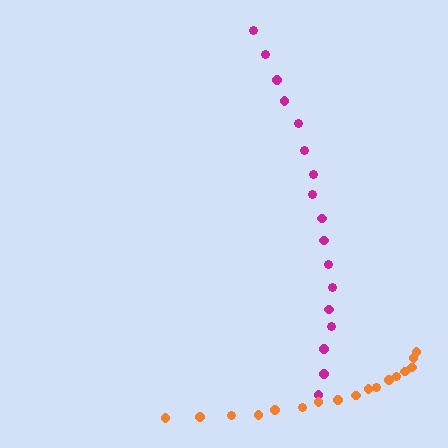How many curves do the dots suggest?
There are 2 distinct paths.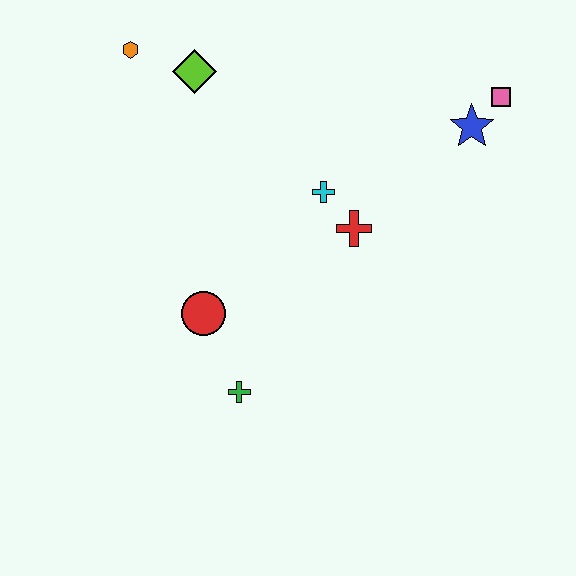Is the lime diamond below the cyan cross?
No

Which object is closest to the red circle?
The green cross is closest to the red circle.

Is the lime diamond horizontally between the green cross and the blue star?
No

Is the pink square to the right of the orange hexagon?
Yes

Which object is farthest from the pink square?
The green cross is farthest from the pink square.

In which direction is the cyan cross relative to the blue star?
The cyan cross is to the left of the blue star.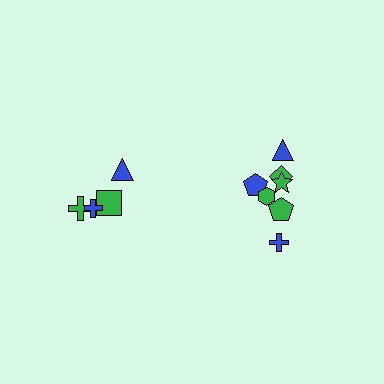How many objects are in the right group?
There are 7 objects.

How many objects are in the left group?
There are 4 objects.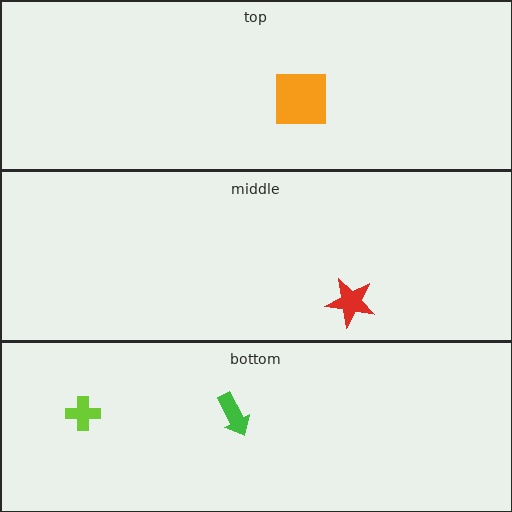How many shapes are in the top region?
1.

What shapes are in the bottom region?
The green arrow, the lime cross.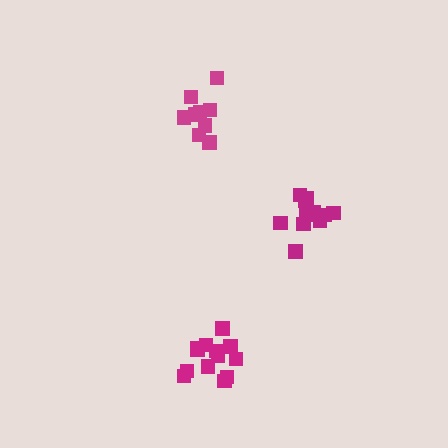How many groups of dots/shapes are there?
There are 3 groups.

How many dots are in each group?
Group 1: 9 dots, Group 2: 13 dots, Group 3: 12 dots (34 total).